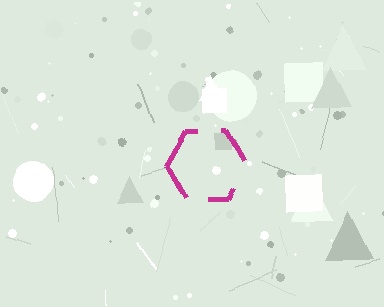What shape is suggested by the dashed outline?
The dashed outline suggests a hexagon.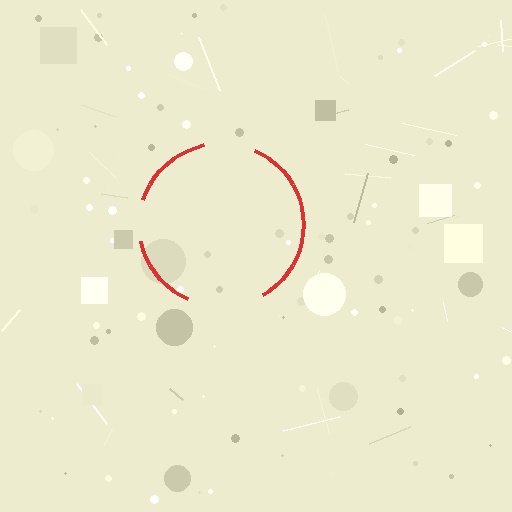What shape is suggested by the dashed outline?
The dashed outline suggests a circle.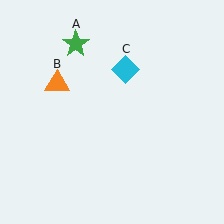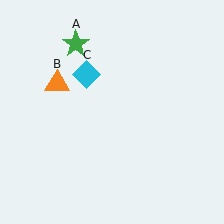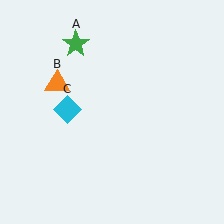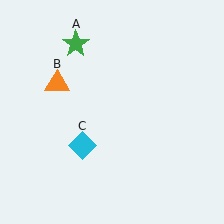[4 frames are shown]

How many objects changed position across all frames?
1 object changed position: cyan diamond (object C).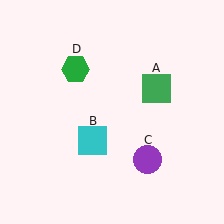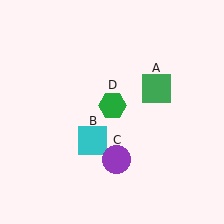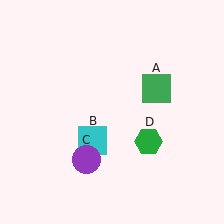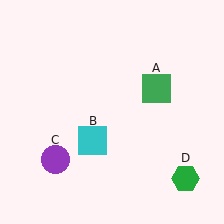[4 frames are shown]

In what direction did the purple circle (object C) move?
The purple circle (object C) moved left.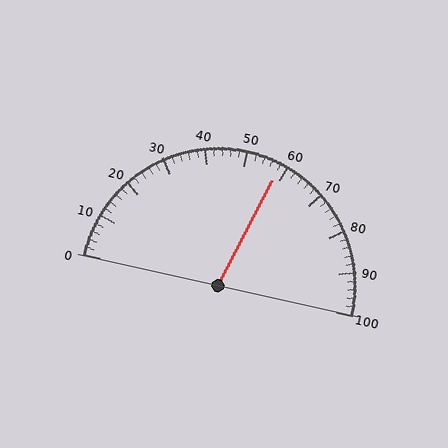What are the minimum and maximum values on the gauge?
The gauge ranges from 0 to 100.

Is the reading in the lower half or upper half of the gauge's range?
The reading is in the upper half of the range (0 to 100).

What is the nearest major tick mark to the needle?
The nearest major tick mark is 60.